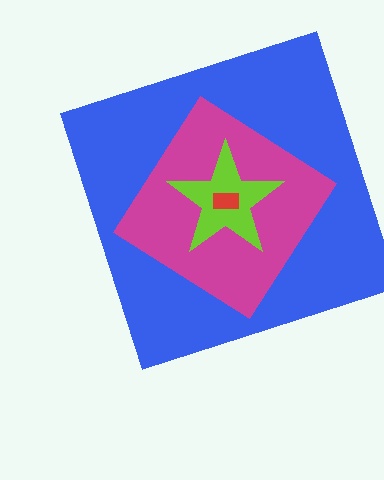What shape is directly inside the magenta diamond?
The lime star.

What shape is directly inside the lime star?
The red rectangle.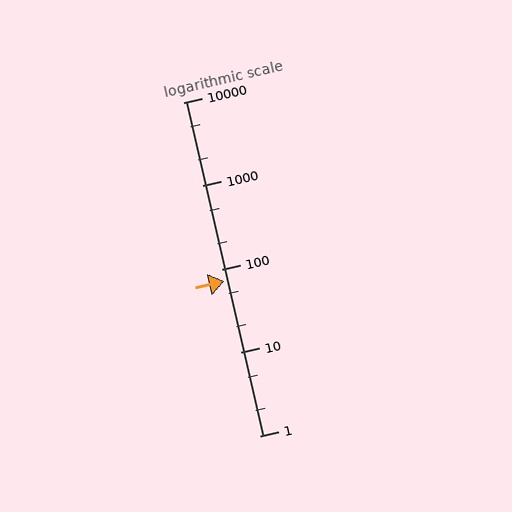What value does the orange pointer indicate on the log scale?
The pointer indicates approximately 72.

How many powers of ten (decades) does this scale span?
The scale spans 4 decades, from 1 to 10000.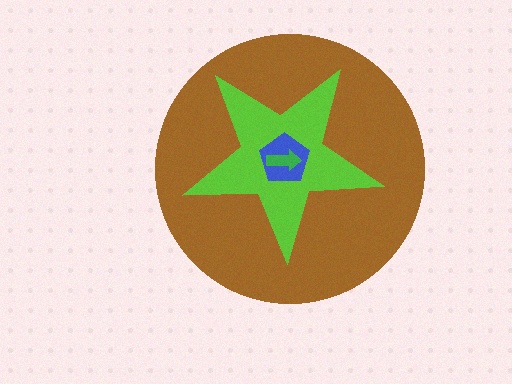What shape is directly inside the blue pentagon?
The green arrow.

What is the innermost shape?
The green arrow.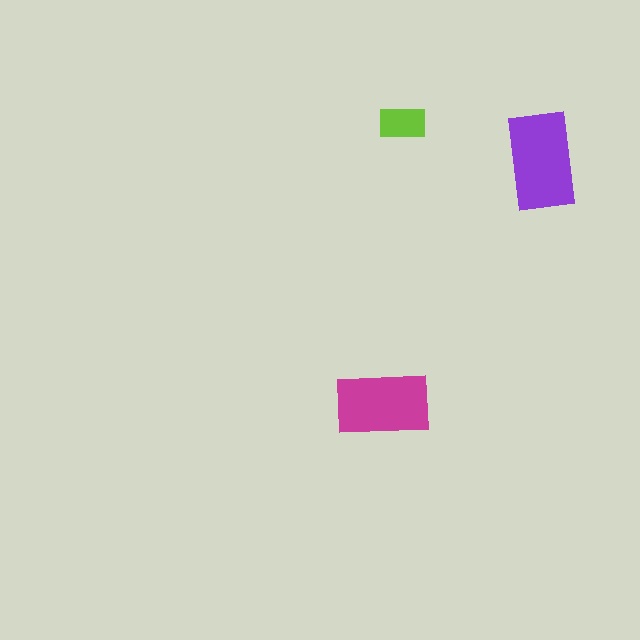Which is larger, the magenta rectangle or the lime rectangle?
The magenta one.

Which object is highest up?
The lime rectangle is topmost.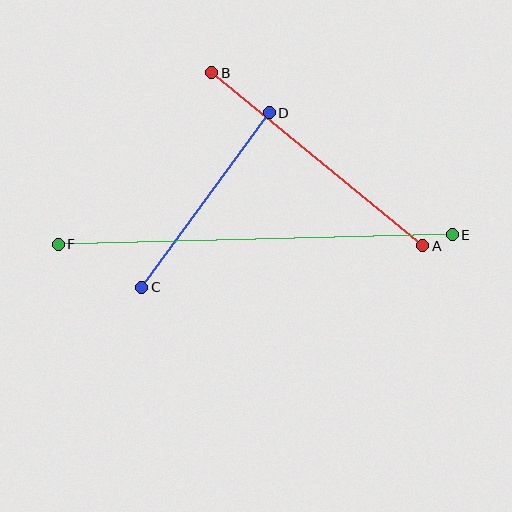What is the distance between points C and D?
The distance is approximately 216 pixels.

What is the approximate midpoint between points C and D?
The midpoint is at approximately (206, 200) pixels.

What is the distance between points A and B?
The distance is approximately 272 pixels.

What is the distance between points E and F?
The distance is approximately 394 pixels.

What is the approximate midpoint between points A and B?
The midpoint is at approximately (317, 159) pixels.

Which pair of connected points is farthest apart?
Points E and F are farthest apart.